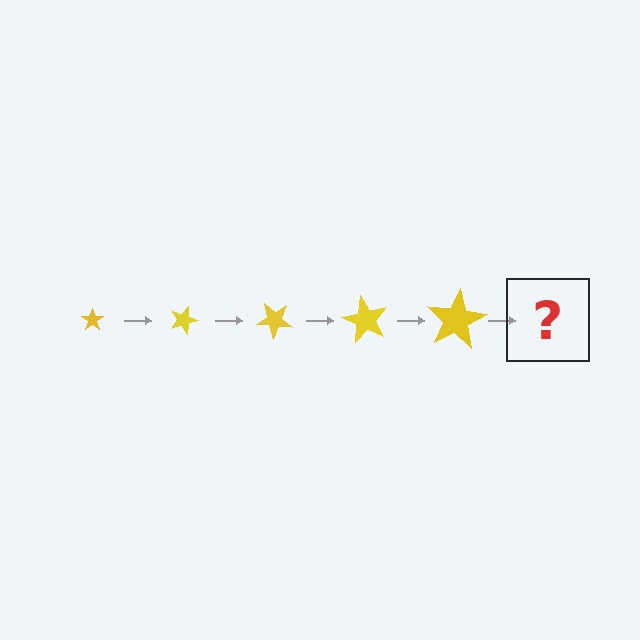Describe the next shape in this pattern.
It should be a star, larger than the previous one and rotated 100 degrees from the start.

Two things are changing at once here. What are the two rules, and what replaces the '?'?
The two rules are that the star grows larger each step and it rotates 20 degrees each step. The '?' should be a star, larger than the previous one and rotated 100 degrees from the start.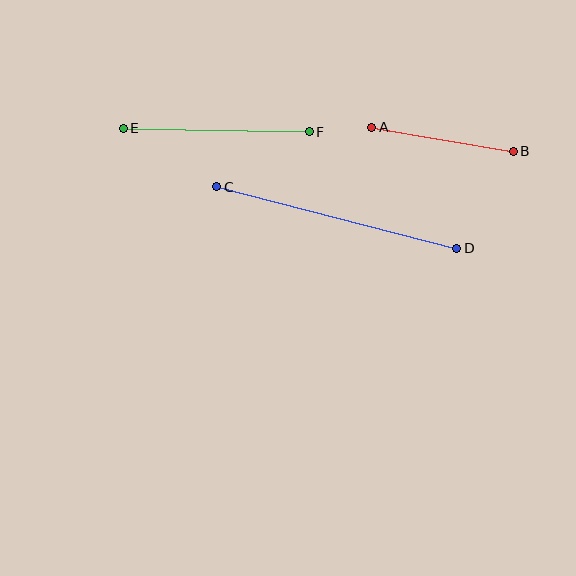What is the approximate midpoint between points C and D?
The midpoint is at approximately (337, 217) pixels.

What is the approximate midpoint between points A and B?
The midpoint is at approximately (442, 139) pixels.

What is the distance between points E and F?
The distance is approximately 186 pixels.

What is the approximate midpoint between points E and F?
The midpoint is at approximately (216, 130) pixels.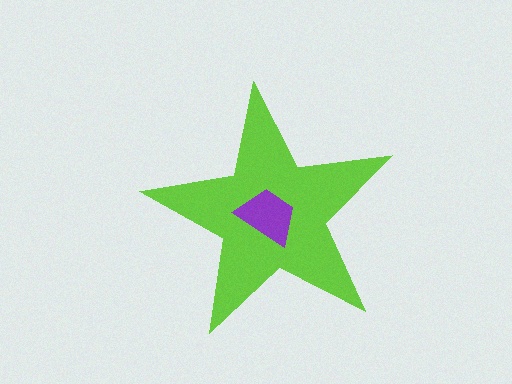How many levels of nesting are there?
2.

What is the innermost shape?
The purple trapezoid.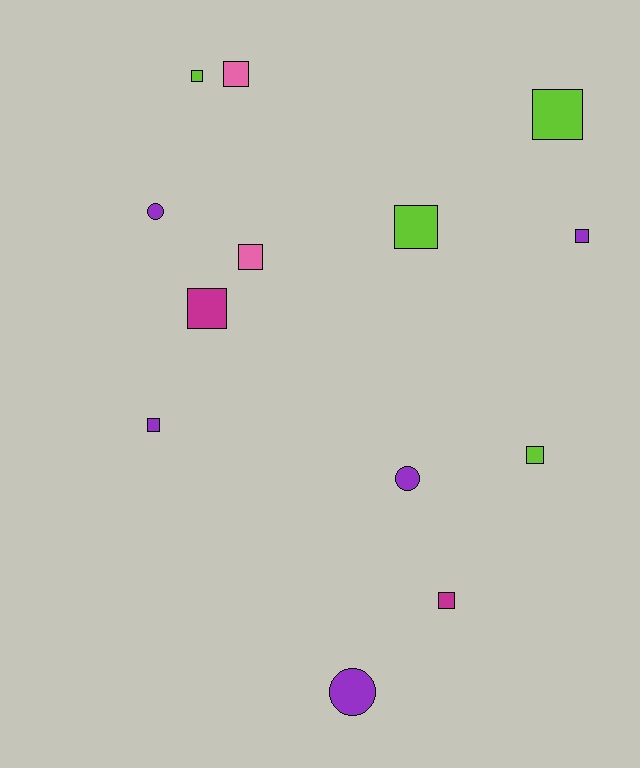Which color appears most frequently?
Purple, with 5 objects.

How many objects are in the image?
There are 13 objects.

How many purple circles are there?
There are 3 purple circles.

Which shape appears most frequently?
Square, with 10 objects.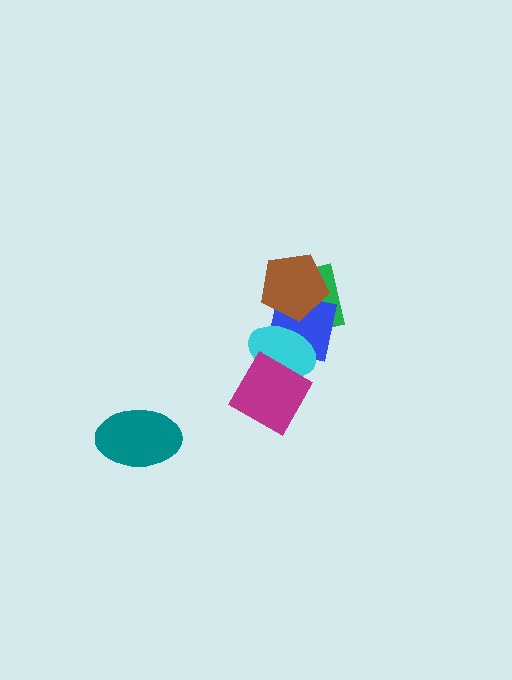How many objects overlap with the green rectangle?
2 objects overlap with the green rectangle.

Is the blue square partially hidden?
Yes, it is partially covered by another shape.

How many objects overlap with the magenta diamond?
2 objects overlap with the magenta diamond.